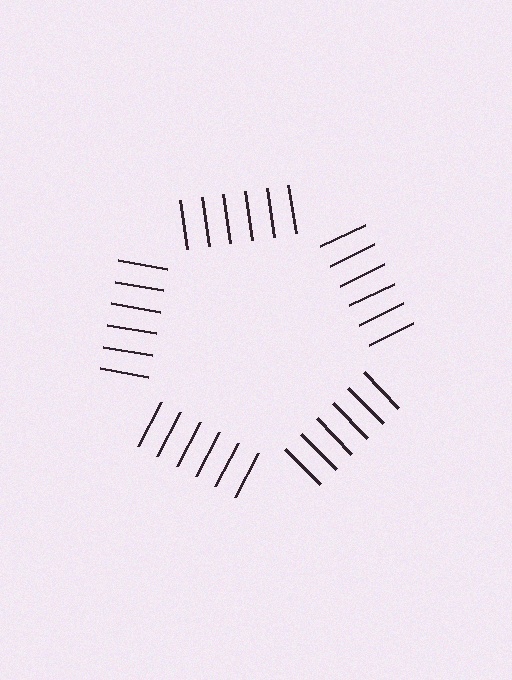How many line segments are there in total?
30 — 6 along each of the 5 edges.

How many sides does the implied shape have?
5 sides — the line-ends trace a pentagon.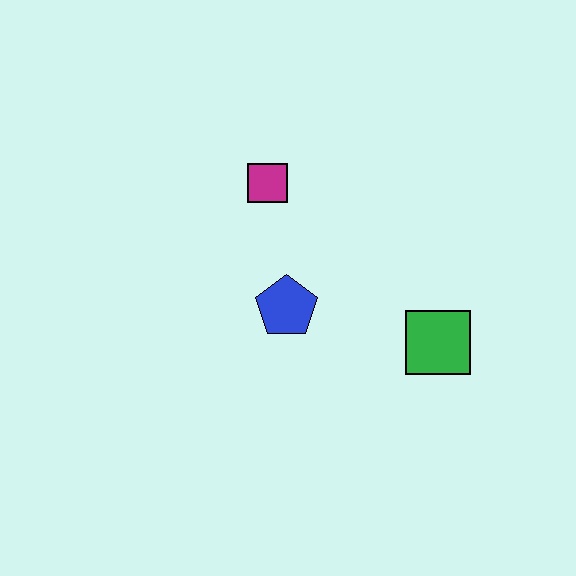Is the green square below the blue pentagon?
Yes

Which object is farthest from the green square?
The magenta square is farthest from the green square.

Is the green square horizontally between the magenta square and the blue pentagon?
No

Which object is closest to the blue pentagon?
The magenta square is closest to the blue pentagon.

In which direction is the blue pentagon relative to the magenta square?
The blue pentagon is below the magenta square.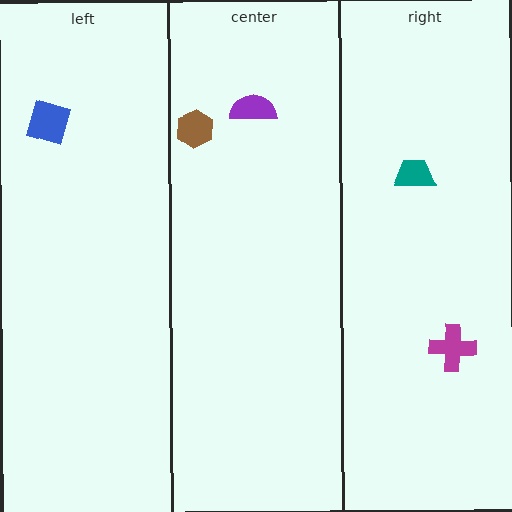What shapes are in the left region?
The blue square.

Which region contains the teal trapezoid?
The right region.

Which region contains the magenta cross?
The right region.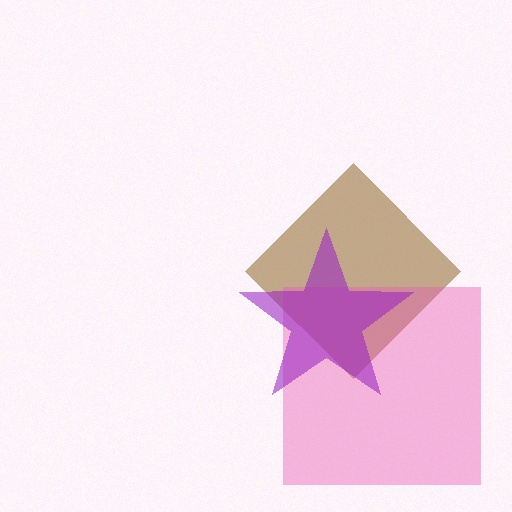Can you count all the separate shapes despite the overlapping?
Yes, there are 3 separate shapes.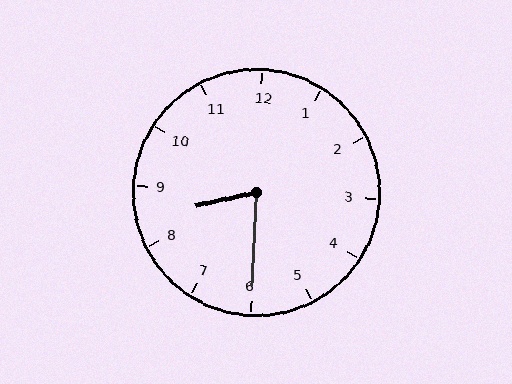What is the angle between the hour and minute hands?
Approximately 75 degrees.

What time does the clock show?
8:30.